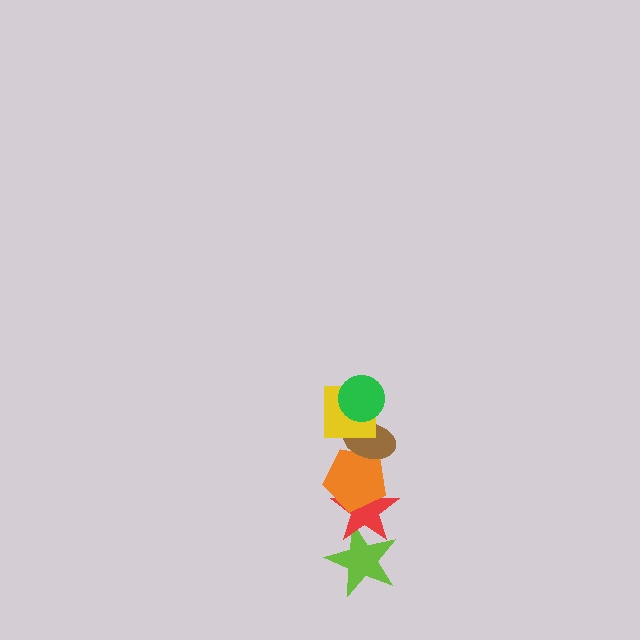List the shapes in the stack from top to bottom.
From top to bottom: the green circle, the yellow square, the brown ellipse, the orange pentagon, the red star, the lime star.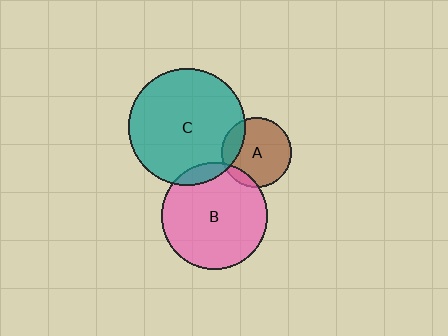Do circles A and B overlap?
Yes.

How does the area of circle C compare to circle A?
Approximately 2.8 times.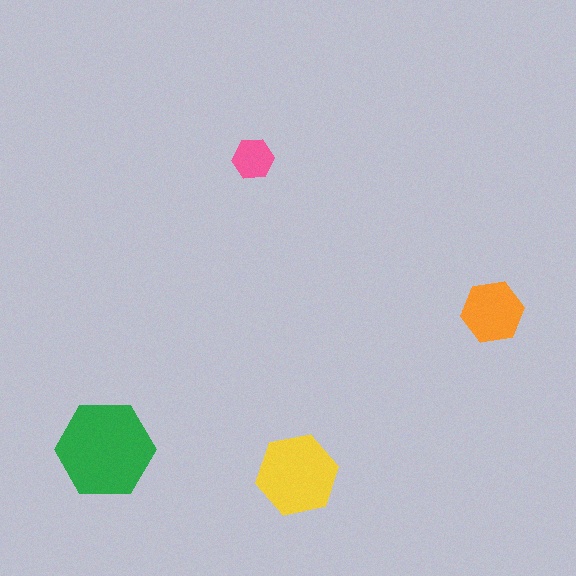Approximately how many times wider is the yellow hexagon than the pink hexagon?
About 2 times wider.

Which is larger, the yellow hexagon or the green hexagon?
The green one.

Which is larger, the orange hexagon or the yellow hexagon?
The yellow one.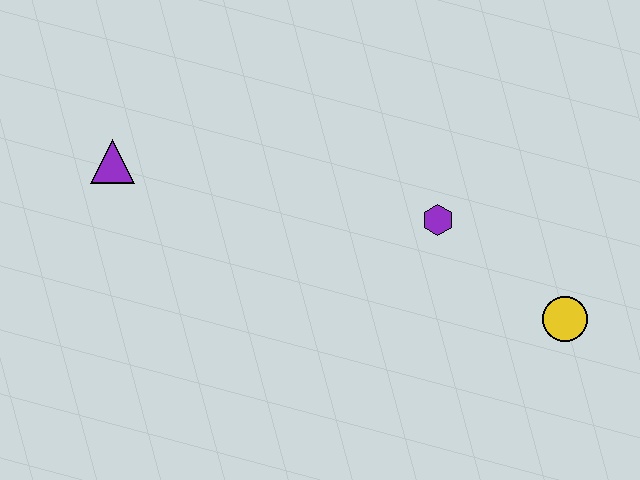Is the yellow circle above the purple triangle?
No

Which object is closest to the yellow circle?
The purple hexagon is closest to the yellow circle.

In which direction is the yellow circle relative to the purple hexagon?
The yellow circle is to the right of the purple hexagon.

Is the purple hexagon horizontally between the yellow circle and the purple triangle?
Yes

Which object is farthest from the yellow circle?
The purple triangle is farthest from the yellow circle.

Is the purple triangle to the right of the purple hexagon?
No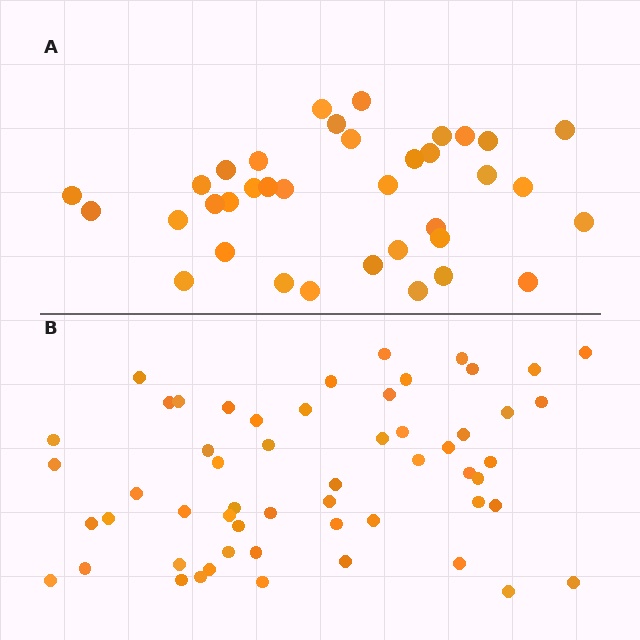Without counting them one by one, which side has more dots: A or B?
Region B (the bottom region) has more dots.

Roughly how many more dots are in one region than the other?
Region B has approximately 20 more dots than region A.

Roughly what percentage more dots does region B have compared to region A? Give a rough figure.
About 55% more.